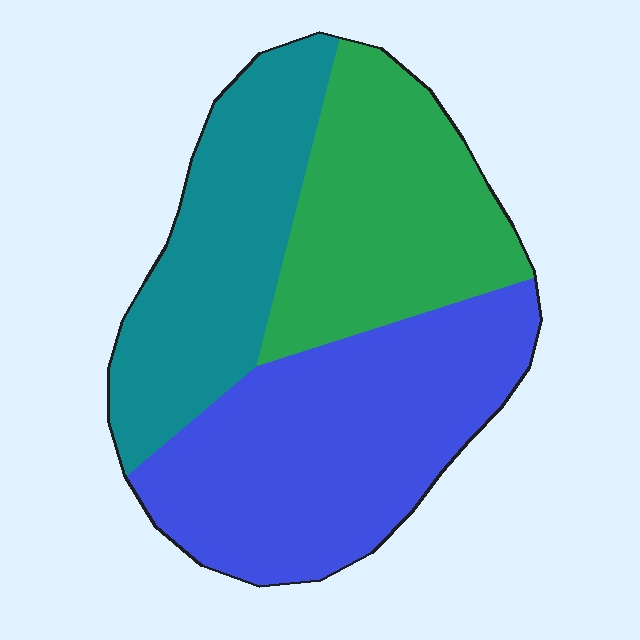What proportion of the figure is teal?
Teal takes up between a sixth and a third of the figure.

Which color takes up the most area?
Blue, at roughly 40%.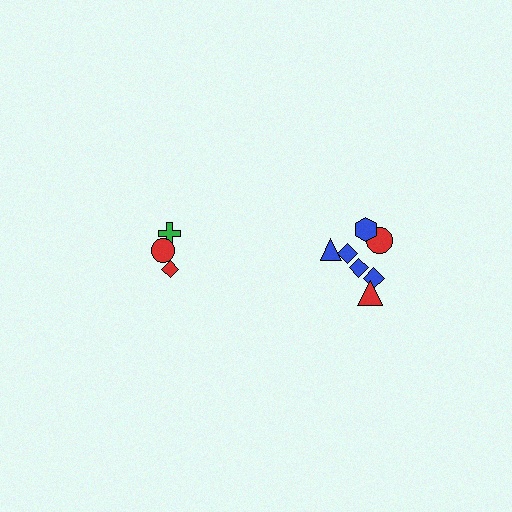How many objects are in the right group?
There are 7 objects.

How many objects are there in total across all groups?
There are 10 objects.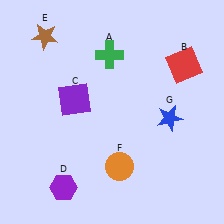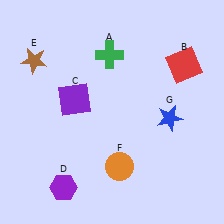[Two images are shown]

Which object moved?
The brown star (E) moved down.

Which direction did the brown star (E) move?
The brown star (E) moved down.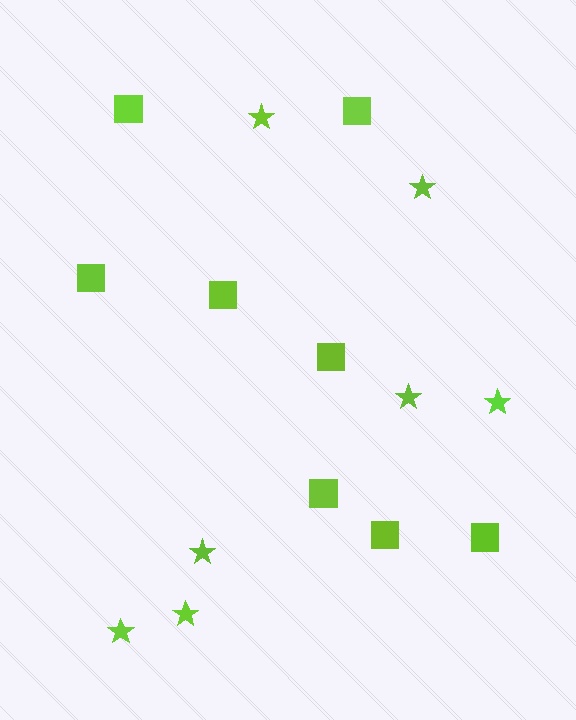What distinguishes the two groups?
There are 2 groups: one group of squares (8) and one group of stars (7).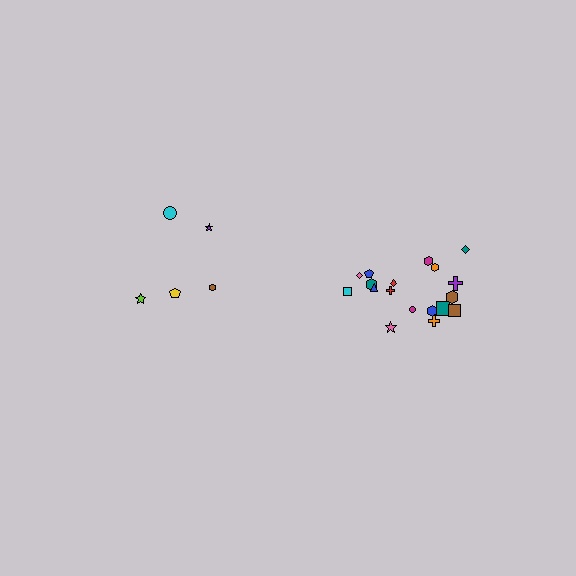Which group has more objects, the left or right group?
The right group.